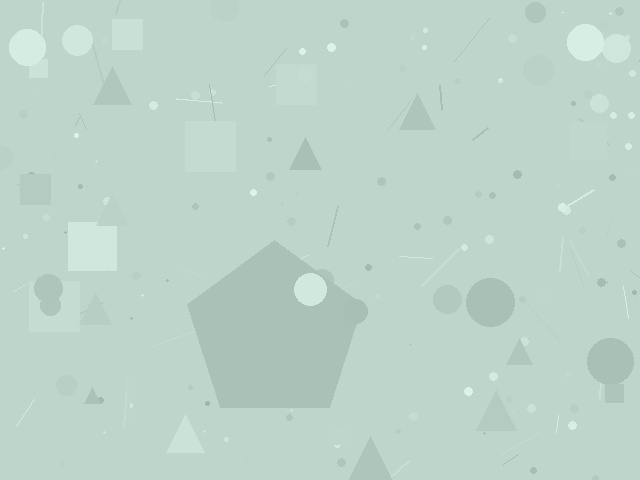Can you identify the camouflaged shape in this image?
The camouflaged shape is a pentagon.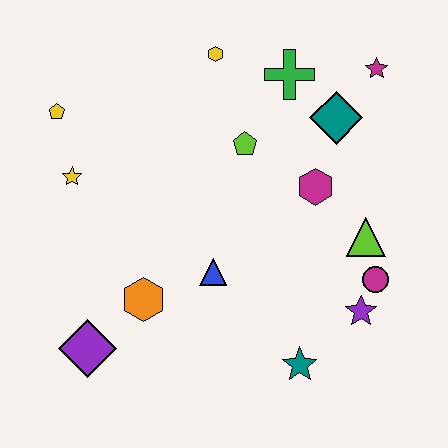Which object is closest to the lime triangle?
The magenta circle is closest to the lime triangle.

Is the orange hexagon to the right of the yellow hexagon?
No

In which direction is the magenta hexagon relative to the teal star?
The magenta hexagon is above the teal star.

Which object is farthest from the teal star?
The yellow pentagon is farthest from the teal star.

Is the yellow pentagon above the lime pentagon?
Yes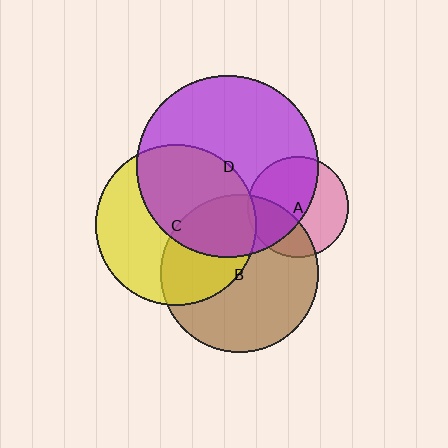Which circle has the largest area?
Circle D (purple).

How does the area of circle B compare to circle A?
Approximately 2.4 times.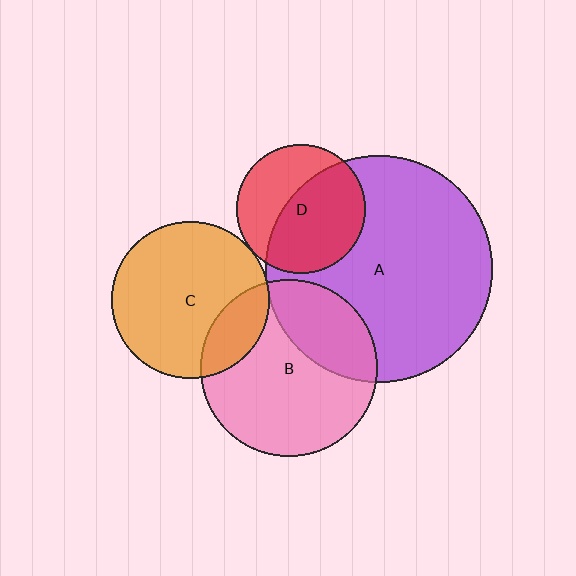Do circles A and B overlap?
Yes.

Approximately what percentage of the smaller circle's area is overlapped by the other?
Approximately 30%.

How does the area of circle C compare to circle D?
Approximately 1.5 times.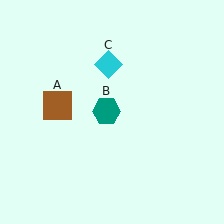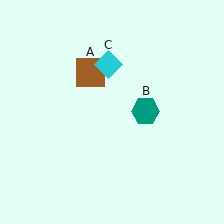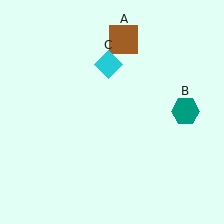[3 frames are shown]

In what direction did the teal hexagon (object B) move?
The teal hexagon (object B) moved right.